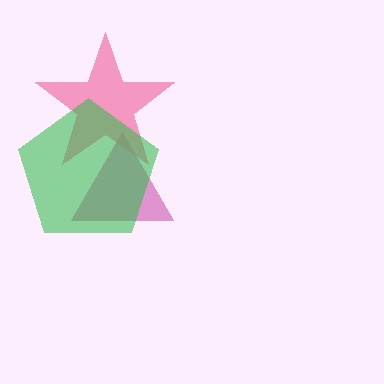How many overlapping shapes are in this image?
There are 3 overlapping shapes in the image.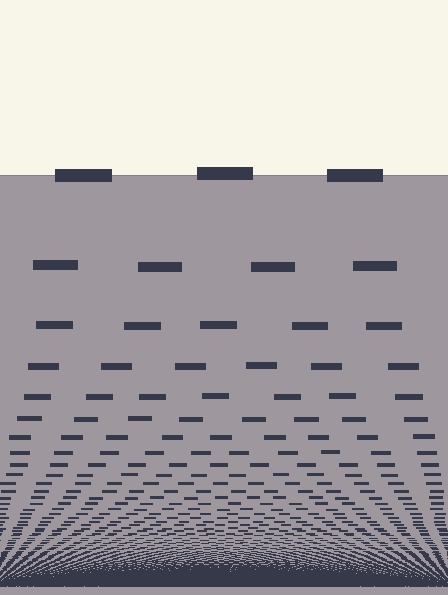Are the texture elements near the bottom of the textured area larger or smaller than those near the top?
Smaller. The gradient is inverted — elements near the bottom are smaller and denser.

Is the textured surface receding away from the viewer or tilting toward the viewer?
The surface appears to tilt toward the viewer. Texture elements get larger and sparser toward the top.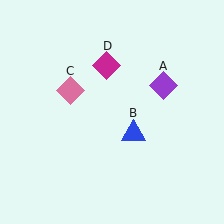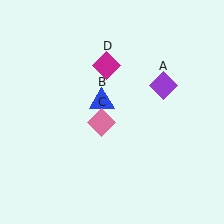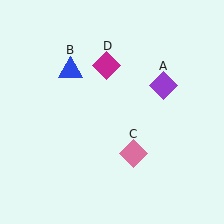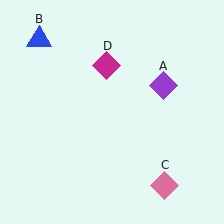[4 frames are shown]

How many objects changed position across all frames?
2 objects changed position: blue triangle (object B), pink diamond (object C).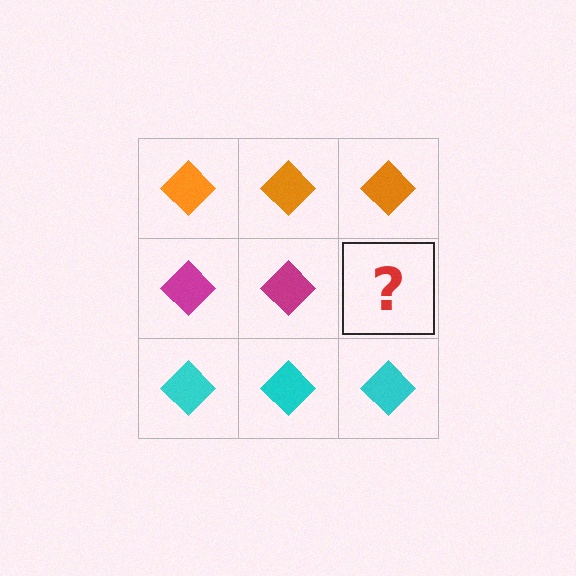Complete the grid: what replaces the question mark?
The question mark should be replaced with a magenta diamond.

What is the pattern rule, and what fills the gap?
The rule is that each row has a consistent color. The gap should be filled with a magenta diamond.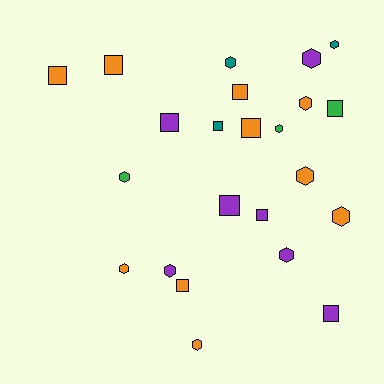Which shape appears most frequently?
Hexagon, with 12 objects.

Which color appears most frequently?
Orange, with 10 objects.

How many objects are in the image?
There are 23 objects.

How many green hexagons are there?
There are 2 green hexagons.